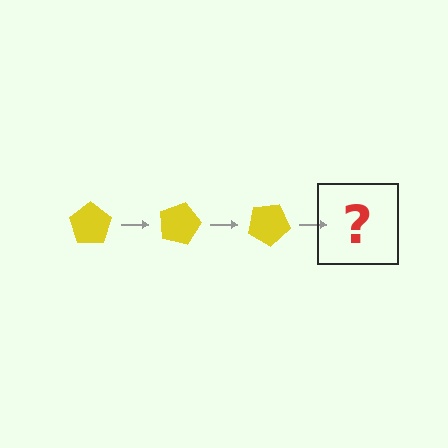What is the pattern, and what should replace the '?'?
The pattern is that the pentagon rotates 15 degrees each step. The '?' should be a yellow pentagon rotated 45 degrees.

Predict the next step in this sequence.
The next step is a yellow pentagon rotated 45 degrees.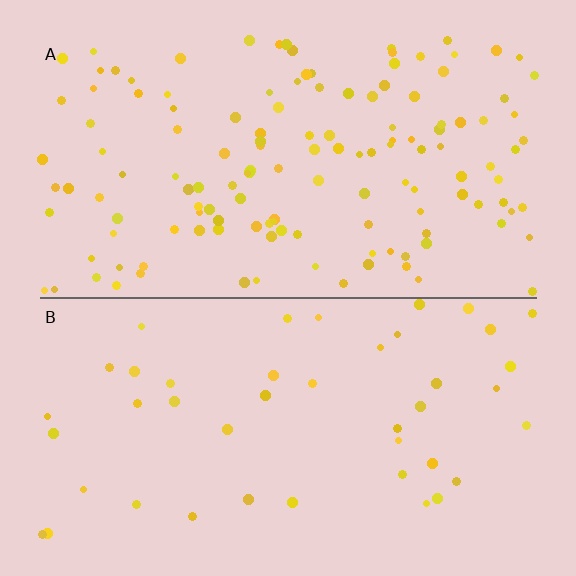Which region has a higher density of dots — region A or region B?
A (the top).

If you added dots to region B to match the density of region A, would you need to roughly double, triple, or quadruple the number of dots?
Approximately triple.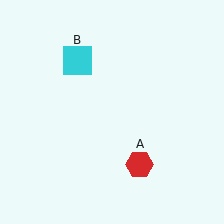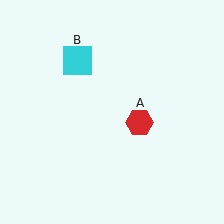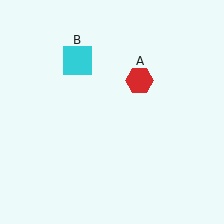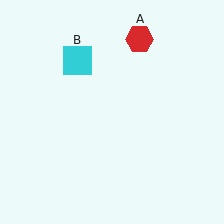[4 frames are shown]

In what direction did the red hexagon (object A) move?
The red hexagon (object A) moved up.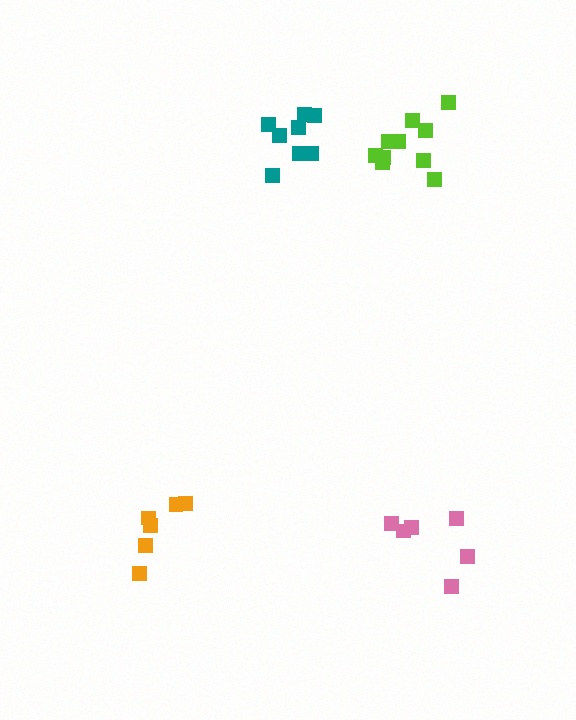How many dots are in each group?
Group 1: 8 dots, Group 2: 10 dots, Group 3: 6 dots, Group 4: 6 dots (30 total).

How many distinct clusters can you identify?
There are 4 distinct clusters.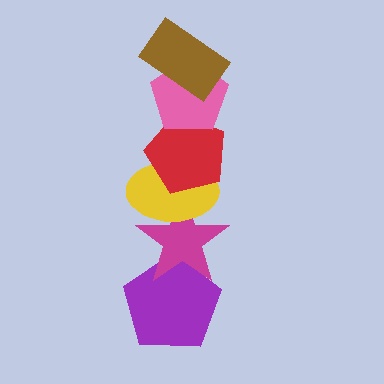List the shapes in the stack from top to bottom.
From top to bottom: the brown rectangle, the pink pentagon, the red pentagon, the yellow ellipse, the magenta star, the purple pentagon.